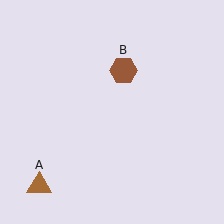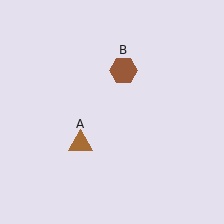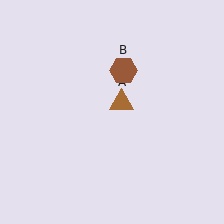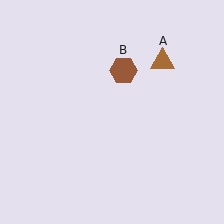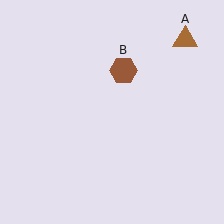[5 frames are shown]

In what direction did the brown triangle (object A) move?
The brown triangle (object A) moved up and to the right.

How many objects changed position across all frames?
1 object changed position: brown triangle (object A).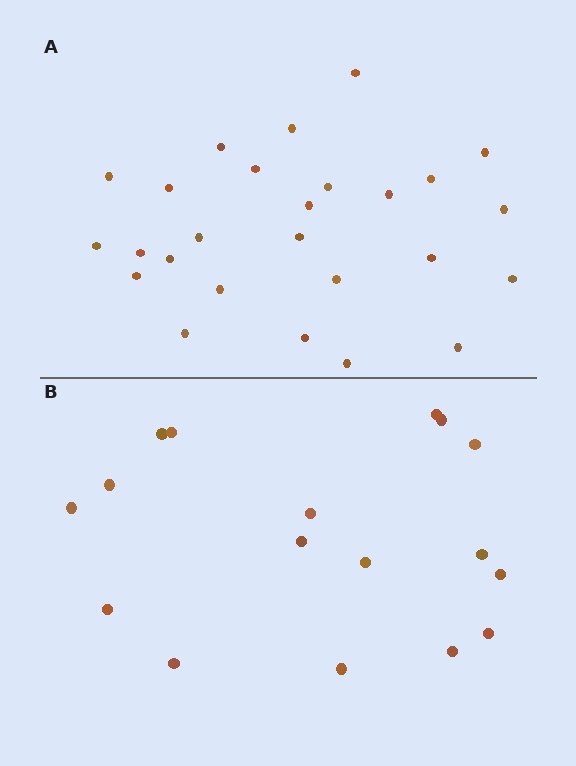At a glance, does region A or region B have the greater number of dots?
Region A (the top region) has more dots.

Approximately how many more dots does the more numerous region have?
Region A has roughly 8 or so more dots than region B.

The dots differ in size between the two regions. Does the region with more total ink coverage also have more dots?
No. Region B has more total ink coverage because its dots are larger, but region A actually contains more individual dots. Total area can be misleading — the number of items is what matters here.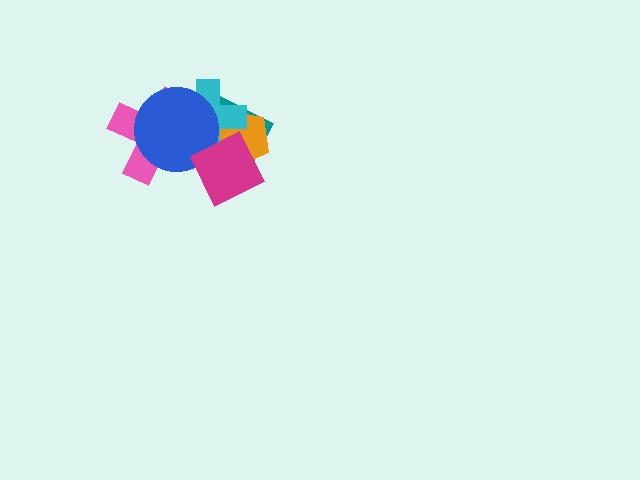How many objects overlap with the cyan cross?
5 objects overlap with the cyan cross.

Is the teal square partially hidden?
Yes, it is partially covered by another shape.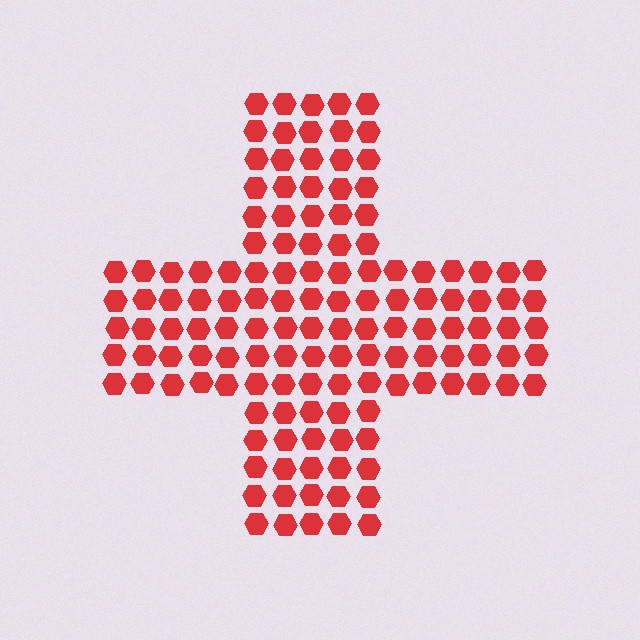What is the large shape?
The large shape is a cross.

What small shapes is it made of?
It is made of small hexagons.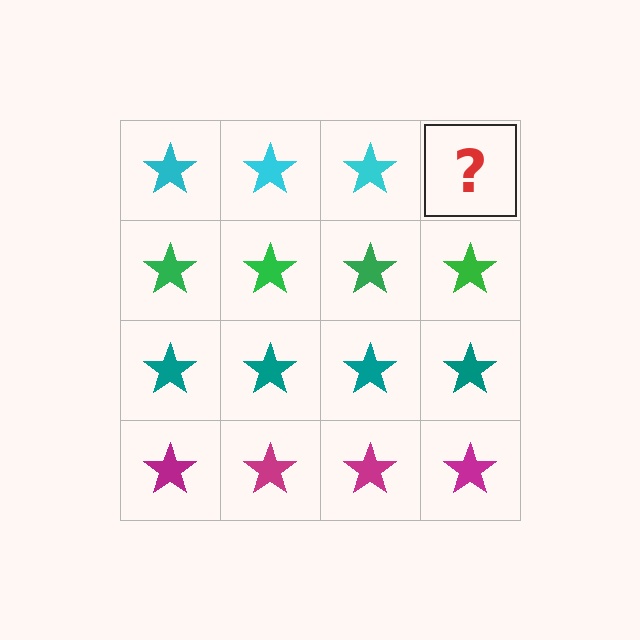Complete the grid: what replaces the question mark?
The question mark should be replaced with a cyan star.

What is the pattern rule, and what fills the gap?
The rule is that each row has a consistent color. The gap should be filled with a cyan star.